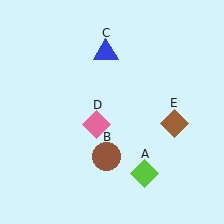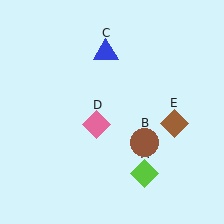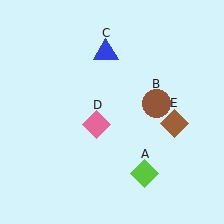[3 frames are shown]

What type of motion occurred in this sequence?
The brown circle (object B) rotated counterclockwise around the center of the scene.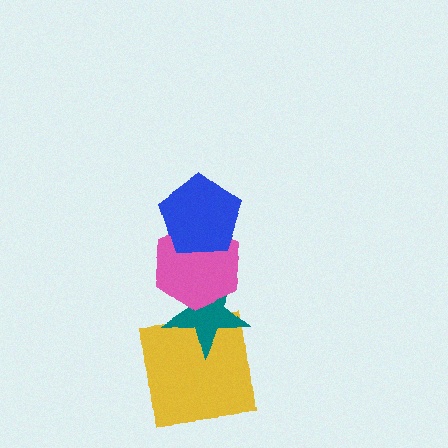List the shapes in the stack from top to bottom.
From top to bottom: the blue pentagon, the pink hexagon, the teal star, the yellow square.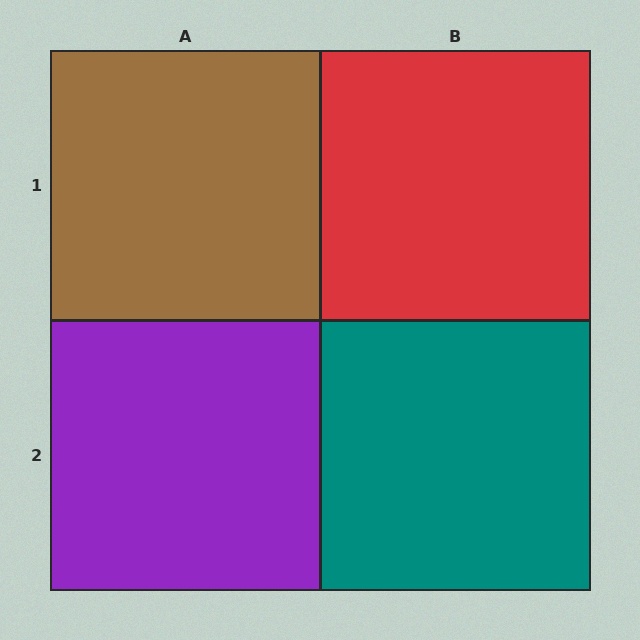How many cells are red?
1 cell is red.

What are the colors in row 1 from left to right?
Brown, red.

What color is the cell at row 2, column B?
Teal.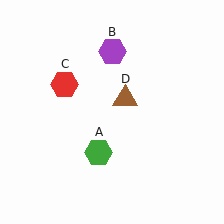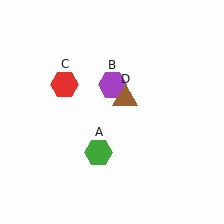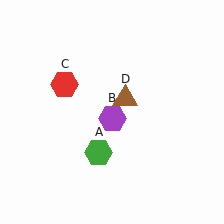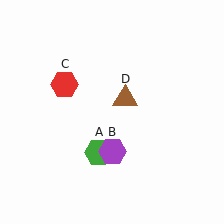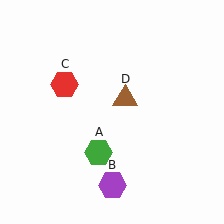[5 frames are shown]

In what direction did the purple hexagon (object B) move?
The purple hexagon (object B) moved down.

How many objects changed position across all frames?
1 object changed position: purple hexagon (object B).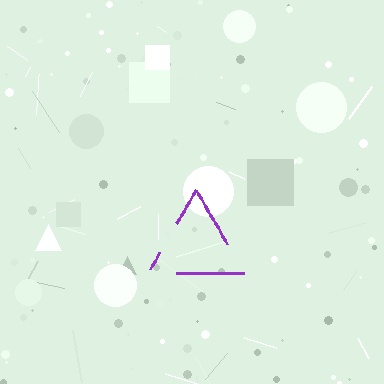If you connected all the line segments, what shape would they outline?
They would outline a triangle.